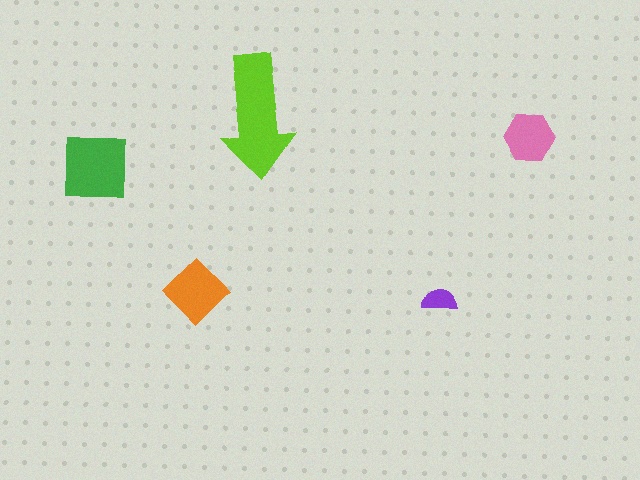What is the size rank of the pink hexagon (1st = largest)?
4th.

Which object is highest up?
The lime arrow is topmost.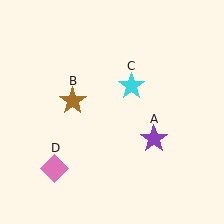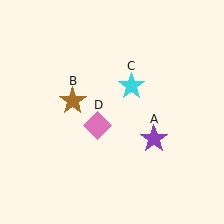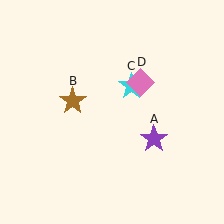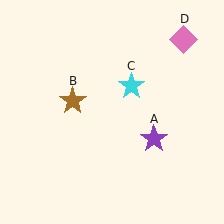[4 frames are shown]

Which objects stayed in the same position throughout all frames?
Purple star (object A) and brown star (object B) and cyan star (object C) remained stationary.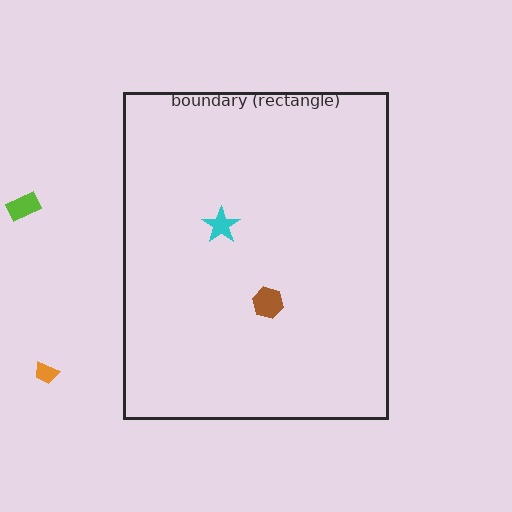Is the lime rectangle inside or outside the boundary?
Outside.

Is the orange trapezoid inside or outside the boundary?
Outside.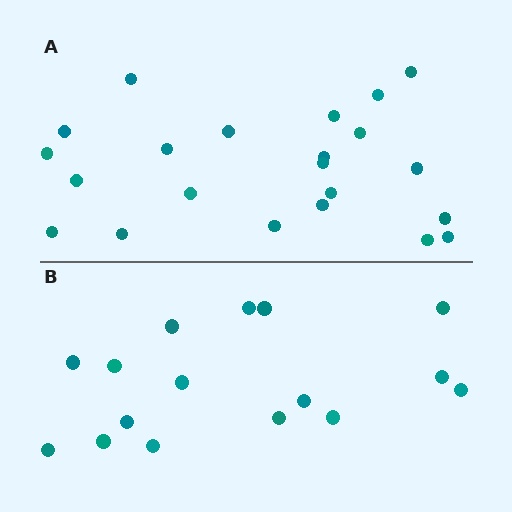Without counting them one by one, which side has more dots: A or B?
Region A (the top region) has more dots.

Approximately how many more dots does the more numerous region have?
Region A has about 6 more dots than region B.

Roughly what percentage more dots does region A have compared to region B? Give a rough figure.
About 40% more.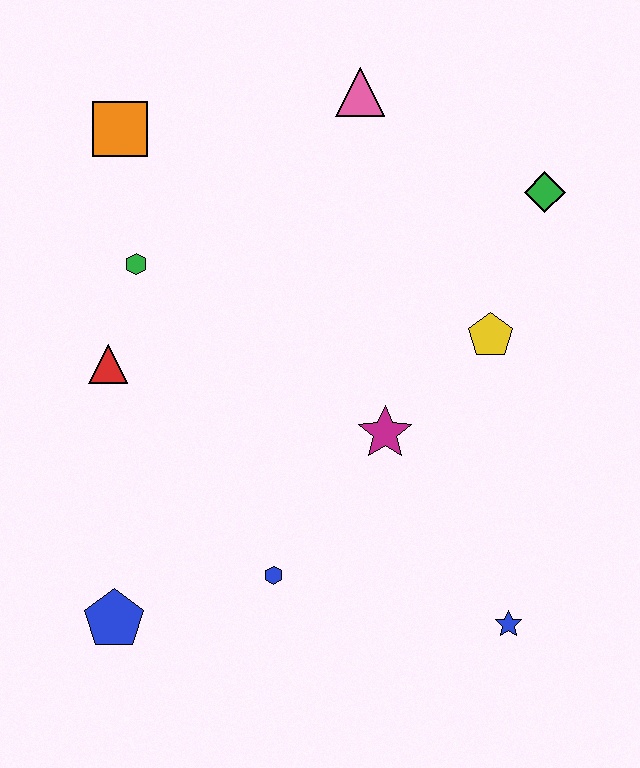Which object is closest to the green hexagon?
The red triangle is closest to the green hexagon.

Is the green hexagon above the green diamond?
No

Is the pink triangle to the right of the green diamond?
No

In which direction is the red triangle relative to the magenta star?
The red triangle is to the left of the magenta star.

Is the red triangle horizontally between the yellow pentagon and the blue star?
No